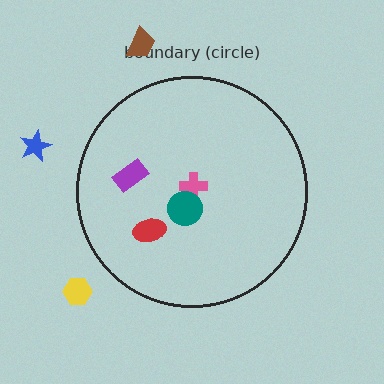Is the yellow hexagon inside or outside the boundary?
Outside.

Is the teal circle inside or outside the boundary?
Inside.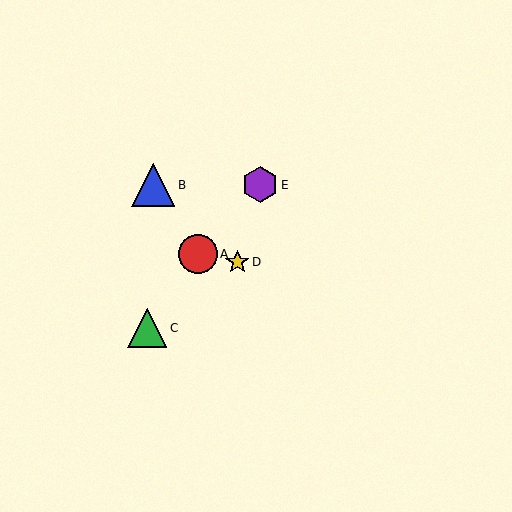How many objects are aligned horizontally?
2 objects (B, E) are aligned horizontally.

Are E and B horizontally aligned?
Yes, both are at y≈185.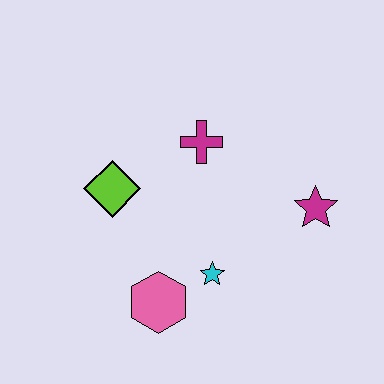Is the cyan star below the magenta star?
Yes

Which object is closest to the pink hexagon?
The cyan star is closest to the pink hexagon.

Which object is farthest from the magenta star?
The lime diamond is farthest from the magenta star.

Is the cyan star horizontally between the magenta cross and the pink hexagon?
No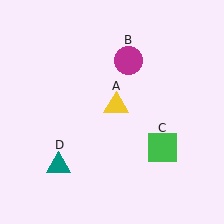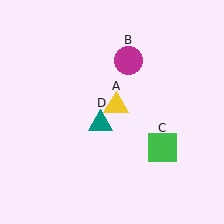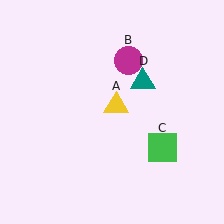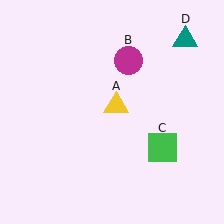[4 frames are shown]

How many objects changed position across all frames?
1 object changed position: teal triangle (object D).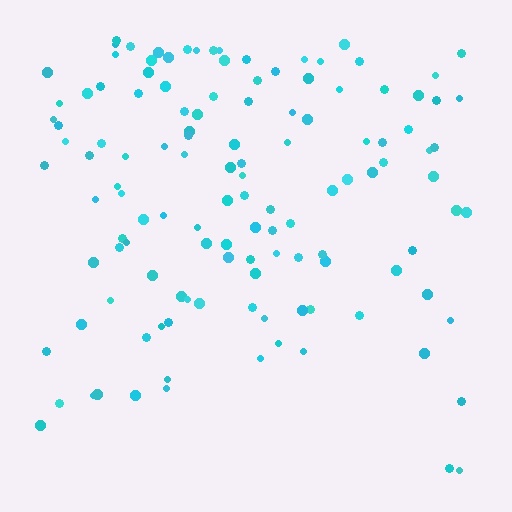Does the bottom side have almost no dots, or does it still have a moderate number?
Still a moderate number, just noticeably fewer than the top.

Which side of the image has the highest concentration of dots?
The top.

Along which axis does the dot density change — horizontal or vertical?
Vertical.